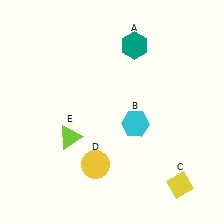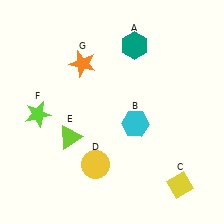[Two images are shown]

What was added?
A lime star (F), an orange star (G) were added in Image 2.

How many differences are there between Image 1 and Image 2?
There are 2 differences between the two images.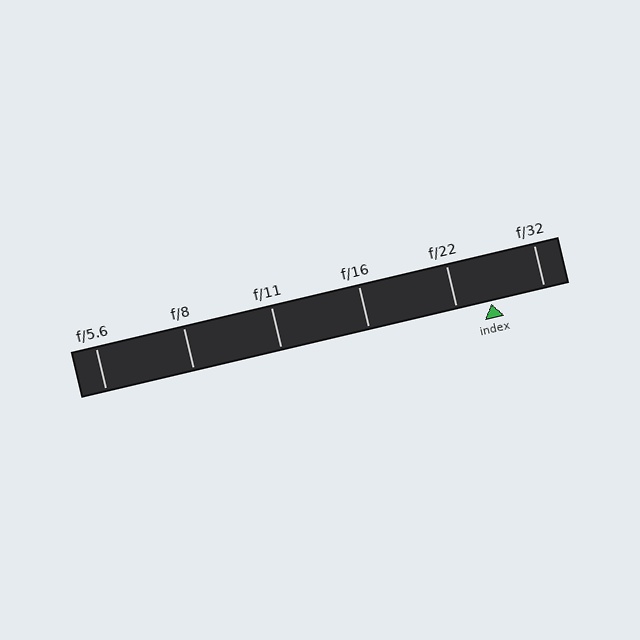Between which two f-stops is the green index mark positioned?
The index mark is between f/22 and f/32.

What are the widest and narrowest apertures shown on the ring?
The widest aperture shown is f/5.6 and the narrowest is f/32.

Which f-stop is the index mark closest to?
The index mark is closest to f/22.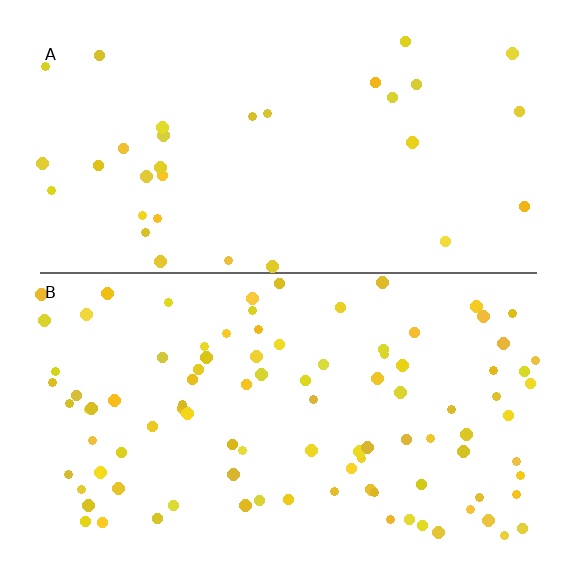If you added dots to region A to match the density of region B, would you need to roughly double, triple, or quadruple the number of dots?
Approximately triple.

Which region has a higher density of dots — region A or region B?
B (the bottom).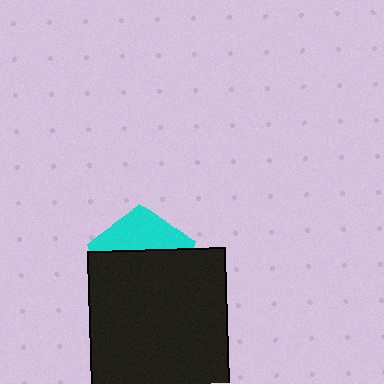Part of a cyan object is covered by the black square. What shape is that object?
It is a pentagon.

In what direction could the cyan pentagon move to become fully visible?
The cyan pentagon could move up. That would shift it out from behind the black square entirely.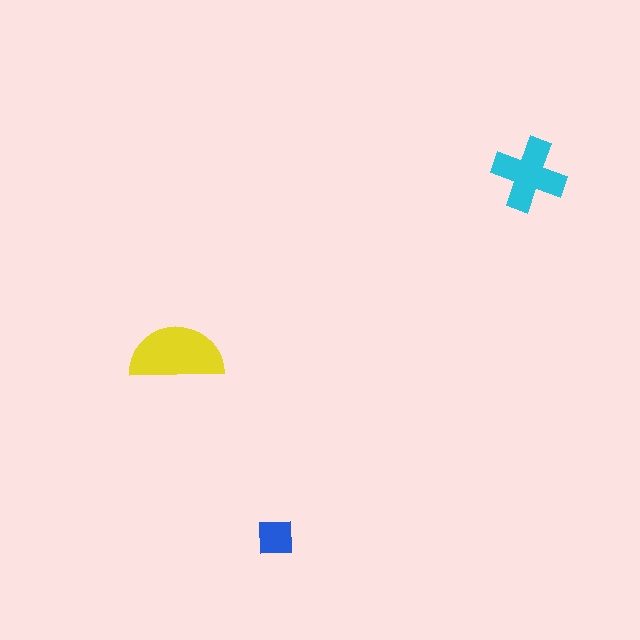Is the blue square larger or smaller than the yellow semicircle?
Smaller.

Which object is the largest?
The yellow semicircle.